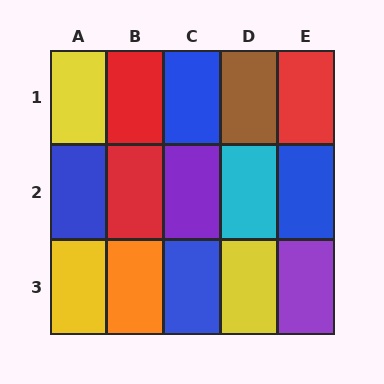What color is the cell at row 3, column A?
Yellow.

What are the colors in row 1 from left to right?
Yellow, red, blue, brown, red.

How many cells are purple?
2 cells are purple.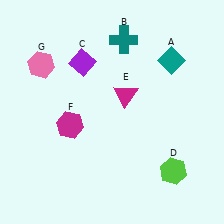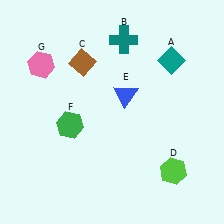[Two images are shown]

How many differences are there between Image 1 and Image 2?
There are 3 differences between the two images.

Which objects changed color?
C changed from purple to brown. E changed from magenta to blue. F changed from magenta to green.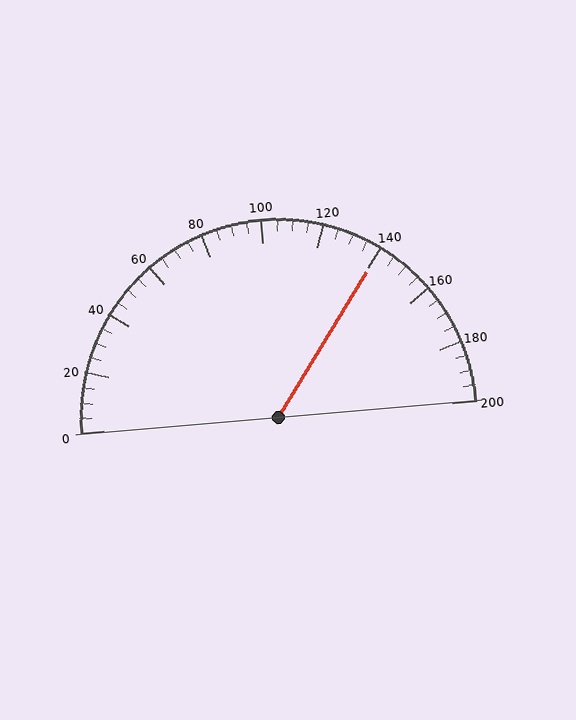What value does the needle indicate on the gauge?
The needle indicates approximately 140.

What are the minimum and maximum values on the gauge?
The gauge ranges from 0 to 200.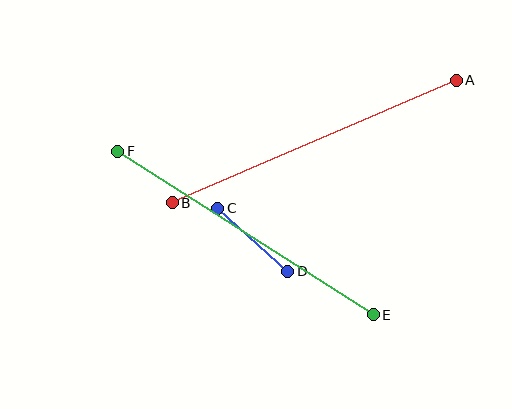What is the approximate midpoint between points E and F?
The midpoint is at approximately (246, 233) pixels.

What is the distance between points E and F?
The distance is approximately 303 pixels.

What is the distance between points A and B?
The distance is approximately 310 pixels.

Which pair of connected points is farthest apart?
Points A and B are farthest apart.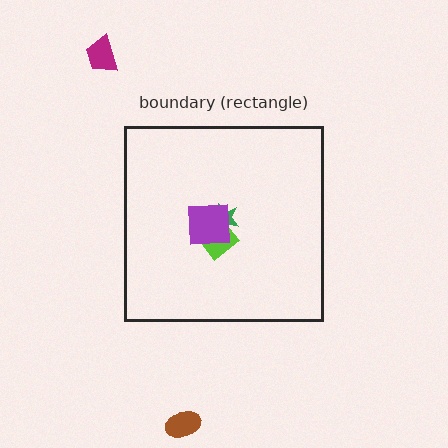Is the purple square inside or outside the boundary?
Inside.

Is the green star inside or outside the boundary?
Inside.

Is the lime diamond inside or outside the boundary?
Inside.